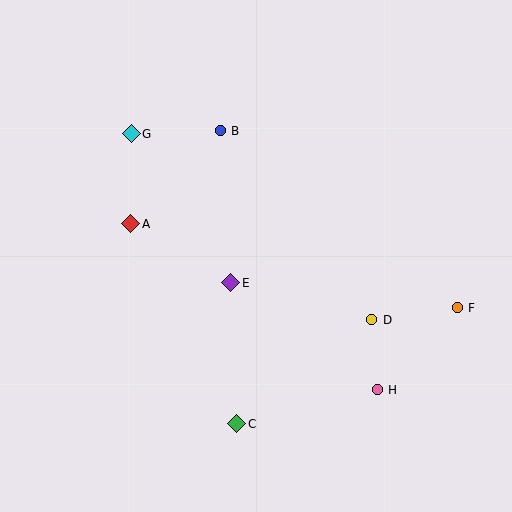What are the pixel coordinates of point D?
Point D is at (372, 320).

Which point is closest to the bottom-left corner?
Point C is closest to the bottom-left corner.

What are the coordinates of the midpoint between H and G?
The midpoint between H and G is at (254, 262).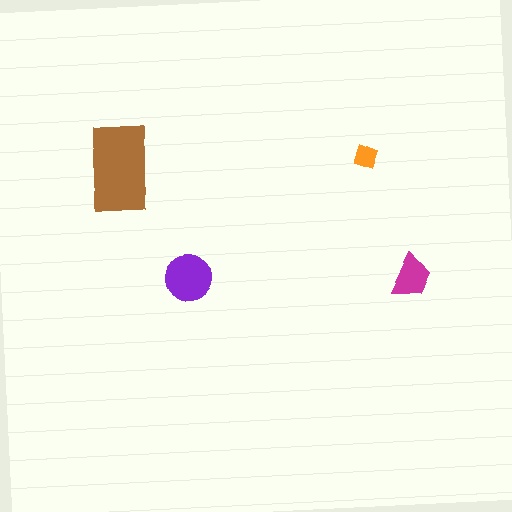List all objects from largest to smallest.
The brown rectangle, the purple circle, the magenta trapezoid, the orange diamond.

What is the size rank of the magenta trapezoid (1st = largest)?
3rd.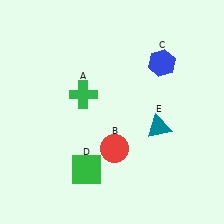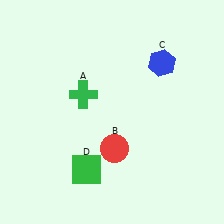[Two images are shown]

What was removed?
The teal triangle (E) was removed in Image 2.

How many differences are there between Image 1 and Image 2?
There is 1 difference between the two images.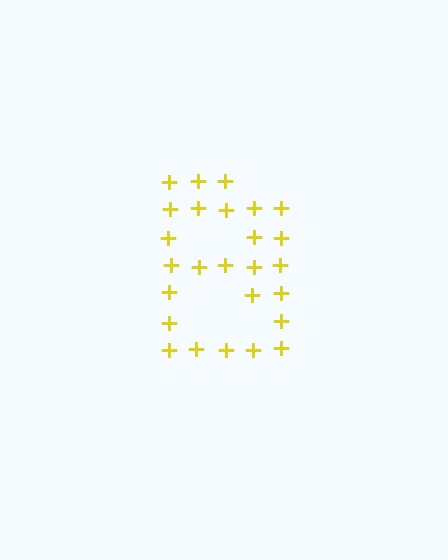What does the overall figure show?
The overall figure shows the letter B.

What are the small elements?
The small elements are plus signs.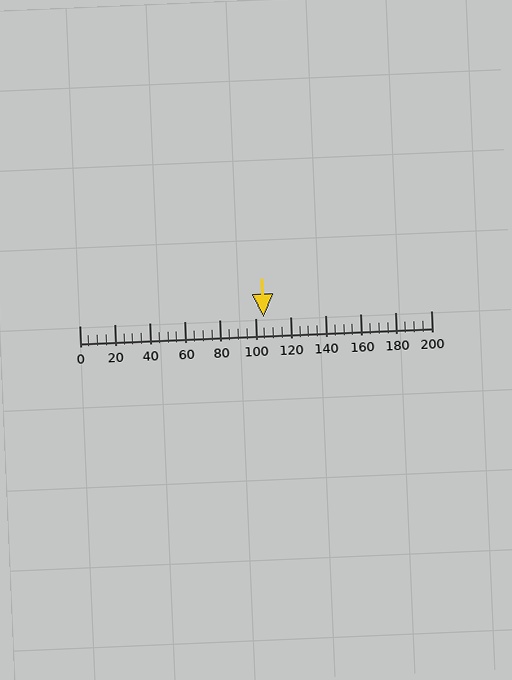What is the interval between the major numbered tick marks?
The major tick marks are spaced 20 units apart.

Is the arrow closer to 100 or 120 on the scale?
The arrow is closer to 100.